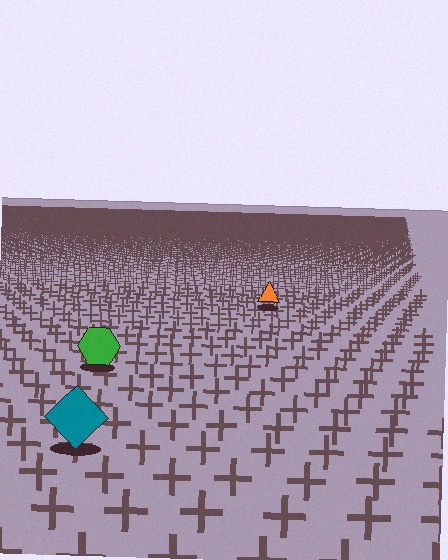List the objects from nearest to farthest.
From nearest to farthest: the teal diamond, the green hexagon, the orange triangle.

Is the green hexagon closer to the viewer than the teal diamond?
No. The teal diamond is closer — you can tell from the texture gradient: the ground texture is coarser near it.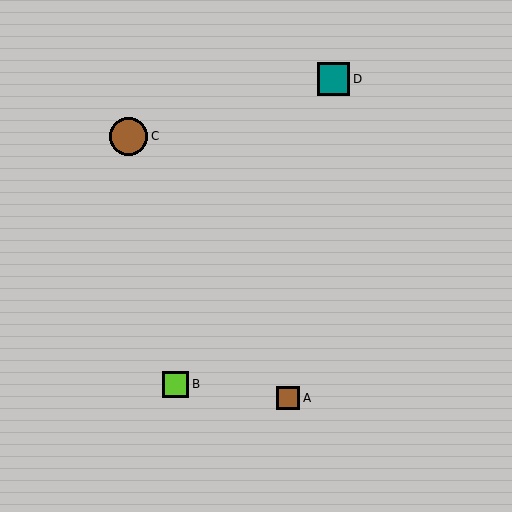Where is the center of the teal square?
The center of the teal square is at (333, 79).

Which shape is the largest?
The brown circle (labeled C) is the largest.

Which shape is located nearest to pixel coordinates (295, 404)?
The brown square (labeled A) at (288, 398) is nearest to that location.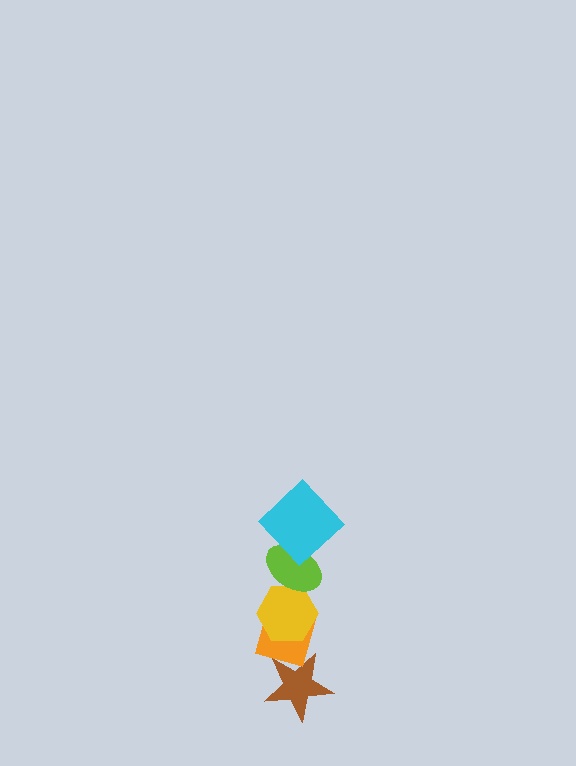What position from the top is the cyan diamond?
The cyan diamond is 1st from the top.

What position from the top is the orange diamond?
The orange diamond is 4th from the top.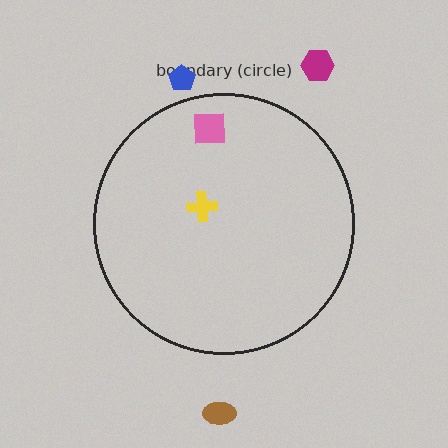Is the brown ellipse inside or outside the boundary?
Outside.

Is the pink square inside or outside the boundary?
Inside.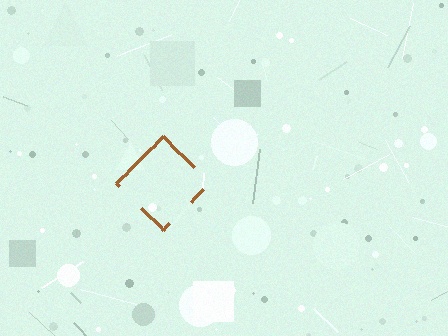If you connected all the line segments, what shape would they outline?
They would outline a diamond.